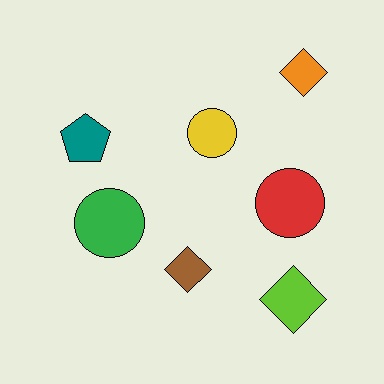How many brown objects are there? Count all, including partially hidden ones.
There is 1 brown object.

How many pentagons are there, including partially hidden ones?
There is 1 pentagon.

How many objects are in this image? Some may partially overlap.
There are 7 objects.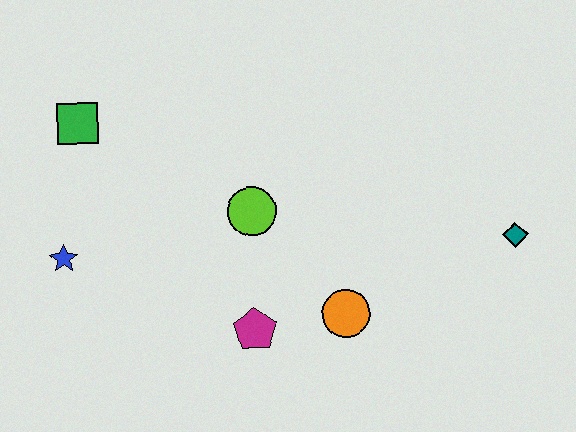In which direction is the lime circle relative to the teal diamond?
The lime circle is to the left of the teal diamond.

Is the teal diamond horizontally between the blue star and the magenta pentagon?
No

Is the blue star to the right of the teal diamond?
No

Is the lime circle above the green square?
No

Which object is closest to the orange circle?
The magenta pentagon is closest to the orange circle.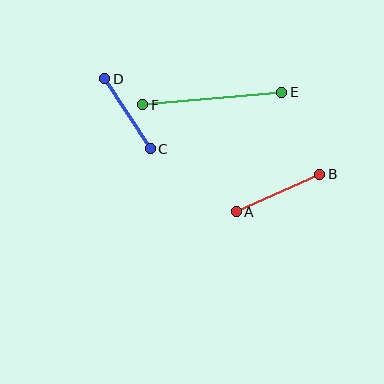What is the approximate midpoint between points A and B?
The midpoint is at approximately (278, 193) pixels.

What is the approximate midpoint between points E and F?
The midpoint is at approximately (212, 99) pixels.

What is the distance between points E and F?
The distance is approximately 140 pixels.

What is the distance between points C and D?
The distance is approximately 83 pixels.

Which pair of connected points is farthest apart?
Points E and F are farthest apart.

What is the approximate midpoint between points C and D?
The midpoint is at approximately (128, 114) pixels.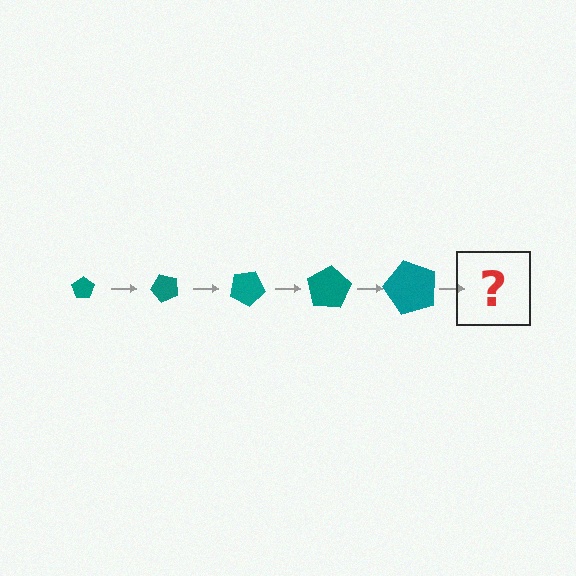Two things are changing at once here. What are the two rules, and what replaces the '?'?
The two rules are that the pentagon grows larger each step and it rotates 50 degrees each step. The '?' should be a pentagon, larger than the previous one and rotated 250 degrees from the start.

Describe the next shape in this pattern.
It should be a pentagon, larger than the previous one and rotated 250 degrees from the start.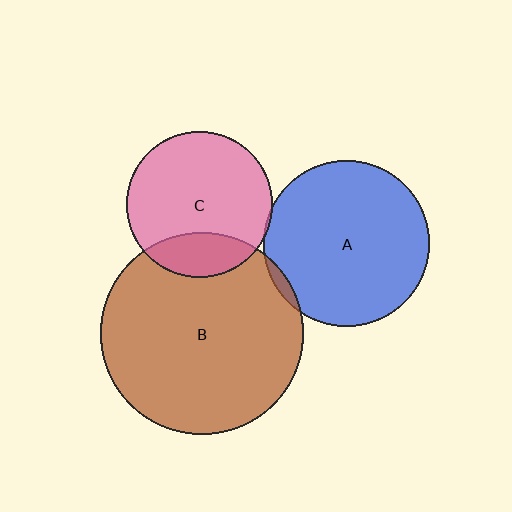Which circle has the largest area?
Circle B (brown).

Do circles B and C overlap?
Yes.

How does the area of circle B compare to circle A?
Approximately 1.5 times.